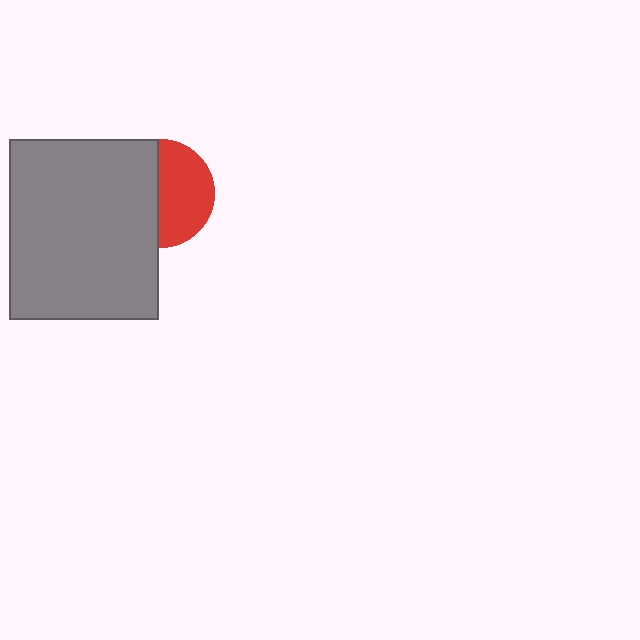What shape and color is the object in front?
The object in front is a gray rectangle.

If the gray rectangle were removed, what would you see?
You would see the complete red circle.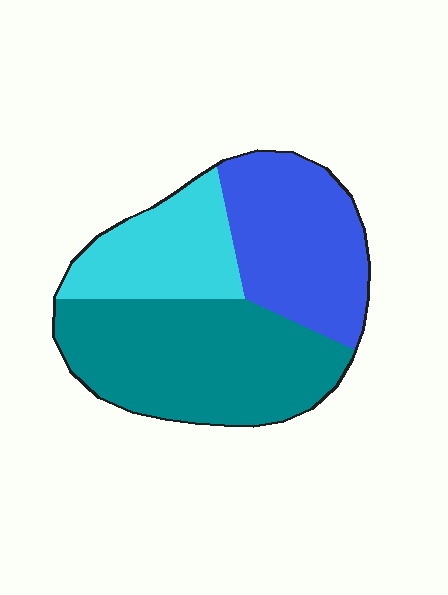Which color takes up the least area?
Cyan, at roughly 25%.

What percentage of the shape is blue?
Blue takes up about one third (1/3) of the shape.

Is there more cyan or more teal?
Teal.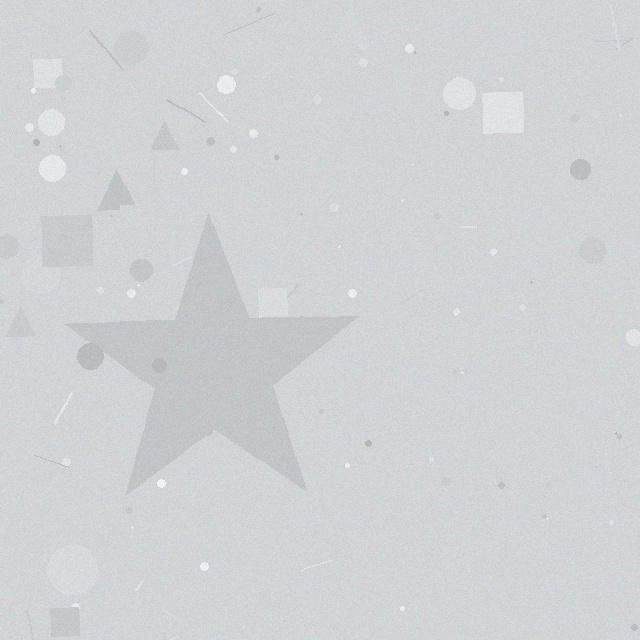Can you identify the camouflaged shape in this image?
The camouflaged shape is a star.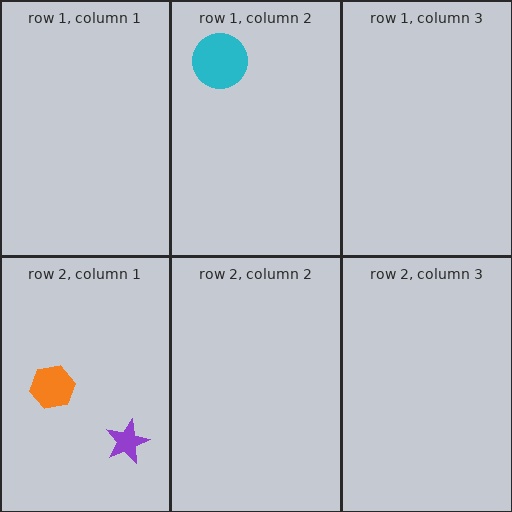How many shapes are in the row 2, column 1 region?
2.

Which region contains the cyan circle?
The row 1, column 2 region.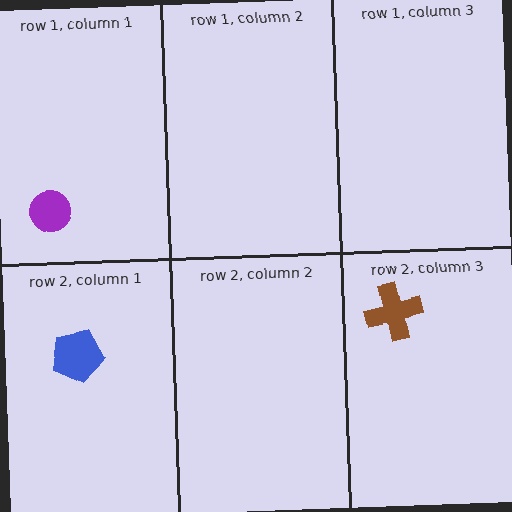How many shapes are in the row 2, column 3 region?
1.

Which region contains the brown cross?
The row 2, column 3 region.